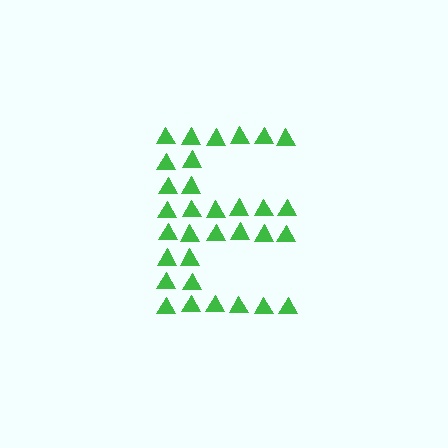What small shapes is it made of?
It is made of small triangles.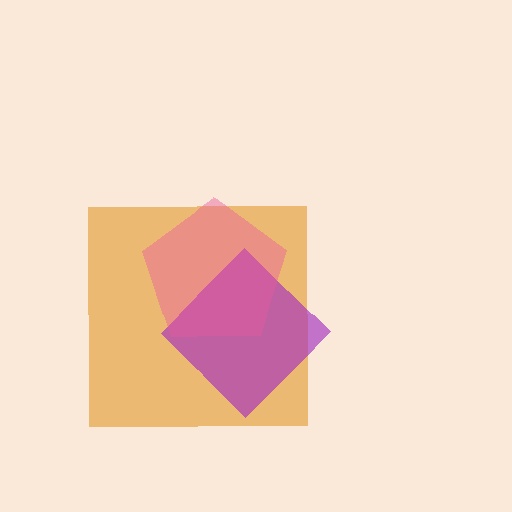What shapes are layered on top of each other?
The layered shapes are: an orange square, a purple diamond, a pink pentagon.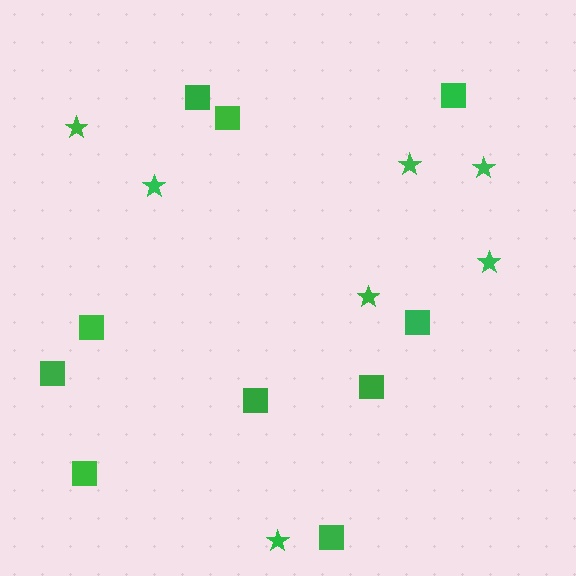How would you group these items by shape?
There are 2 groups: one group of squares (10) and one group of stars (7).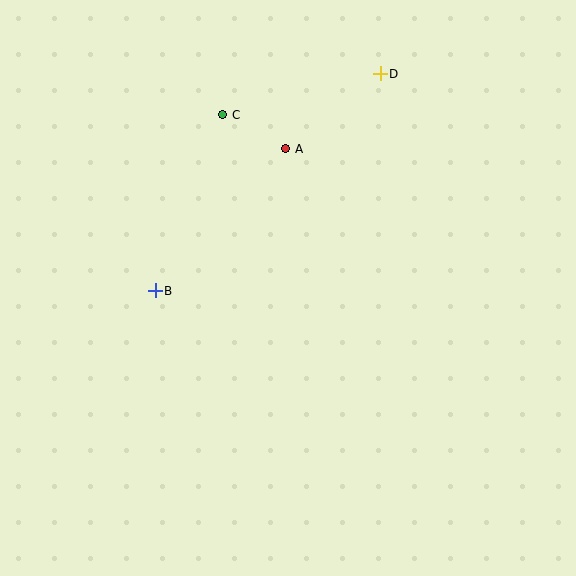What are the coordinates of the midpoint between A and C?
The midpoint between A and C is at (254, 132).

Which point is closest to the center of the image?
Point B at (155, 291) is closest to the center.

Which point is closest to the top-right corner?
Point D is closest to the top-right corner.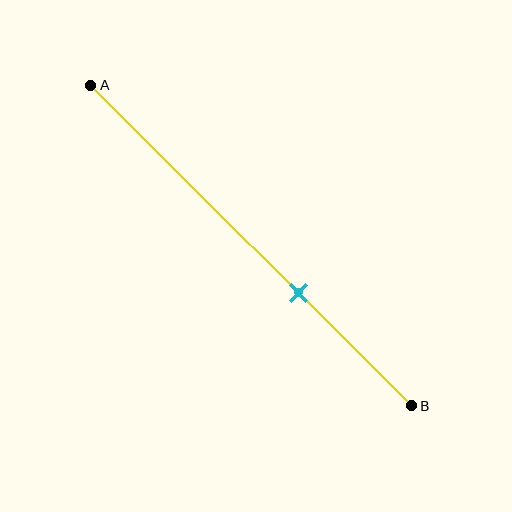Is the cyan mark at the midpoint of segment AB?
No, the mark is at about 65% from A, not at the 50% midpoint.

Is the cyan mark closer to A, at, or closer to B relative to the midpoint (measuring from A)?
The cyan mark is closer to point B than the midpoint of segment AB.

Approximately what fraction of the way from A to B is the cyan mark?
The cyan mark is approximately 65% of the way from A to B.